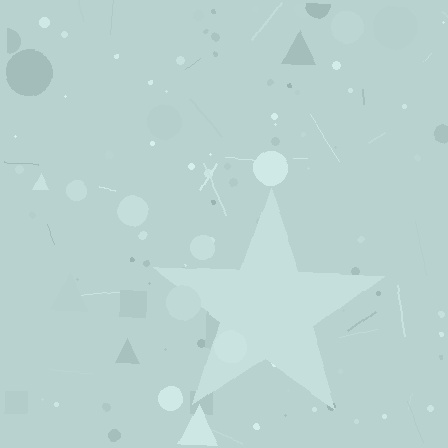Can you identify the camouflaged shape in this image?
The camouflaged shape is a star.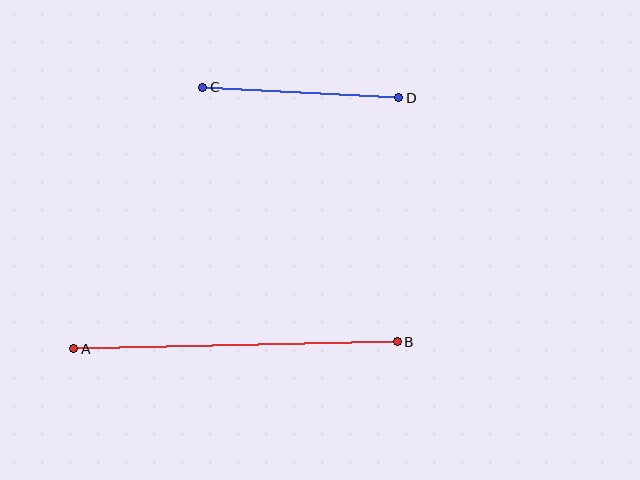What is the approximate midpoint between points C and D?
The midpoint is at approximately (301, 92) pixels.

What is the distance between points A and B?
The distance is approximately 324 pixels.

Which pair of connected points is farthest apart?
Points A and B are farthest apart.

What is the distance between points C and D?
The distance is approximately 197 pixels.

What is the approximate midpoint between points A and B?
The midpoint is at approximately (235, 345) pixels.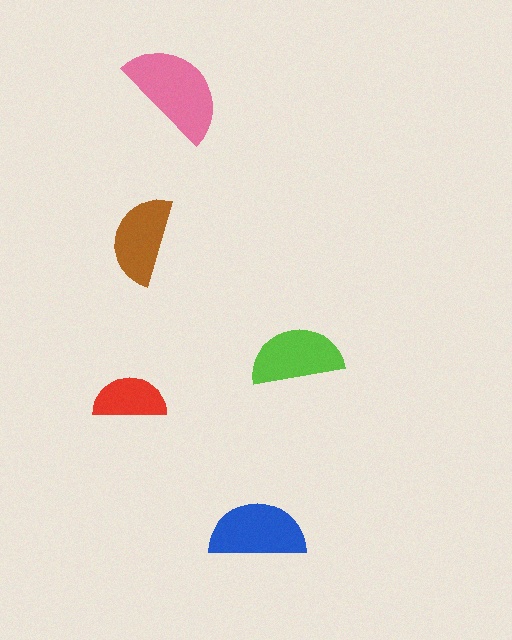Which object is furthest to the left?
The red semicircle is leftmost.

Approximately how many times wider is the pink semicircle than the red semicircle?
About 1.5 times wider.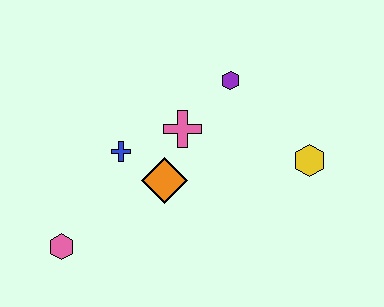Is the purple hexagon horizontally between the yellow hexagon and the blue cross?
Yes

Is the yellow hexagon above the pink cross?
No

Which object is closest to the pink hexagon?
The blue cross is closest to the pink hexagon.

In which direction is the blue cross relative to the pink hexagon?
The blue cross is above the pink hexagon.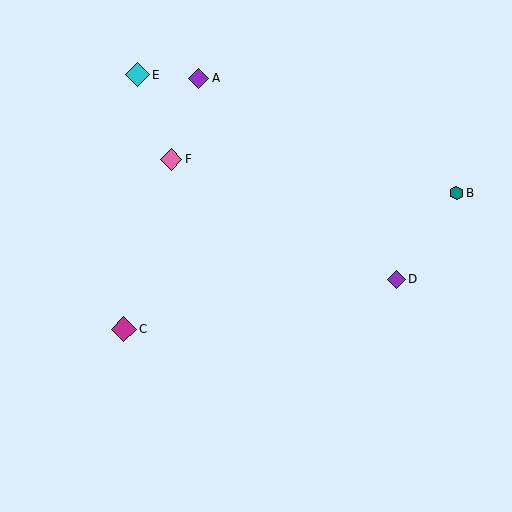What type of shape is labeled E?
Shape E is a cyan diamond.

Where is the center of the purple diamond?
The center of the purple diamond is at (396, 279).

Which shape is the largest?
The magenta diamond (labeled C) is the largest.